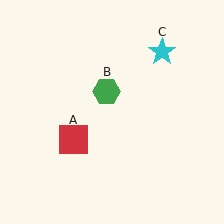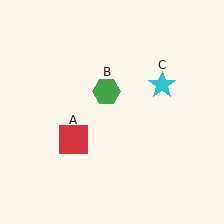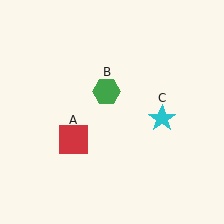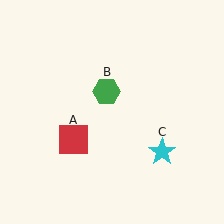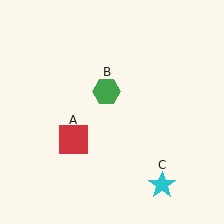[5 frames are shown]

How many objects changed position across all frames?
1 object changed position: cyan star (object C).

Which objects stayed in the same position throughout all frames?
Red square (object A) and green hexagon (object B) remained stationary.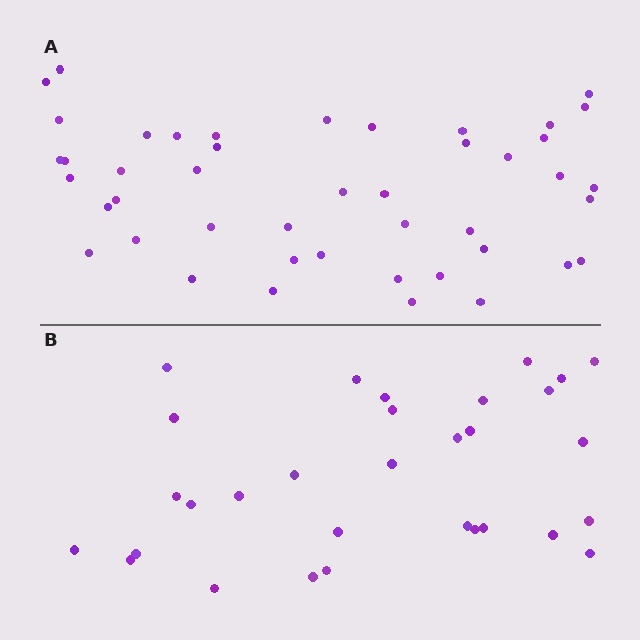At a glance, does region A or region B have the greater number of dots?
Region A (the top region) has more dots.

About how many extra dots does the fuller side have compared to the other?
Region A has approximately 15 more dots than region B.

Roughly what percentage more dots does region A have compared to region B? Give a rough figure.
About 45% more.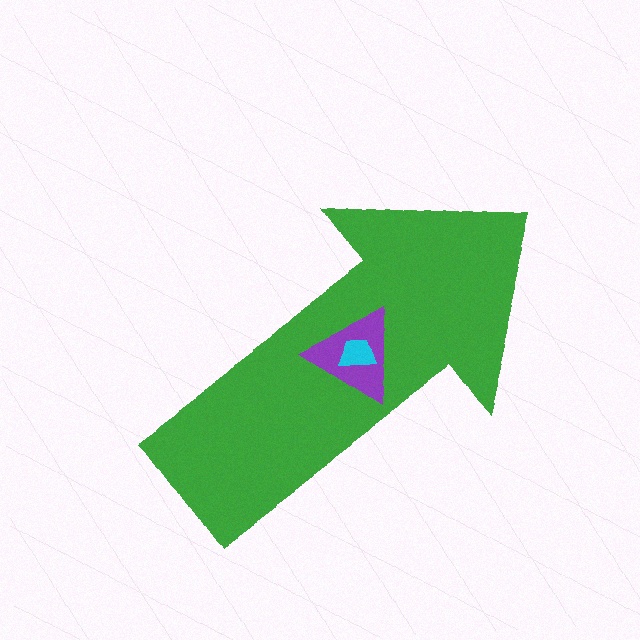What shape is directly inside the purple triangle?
The cyan trapezoid.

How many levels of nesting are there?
3.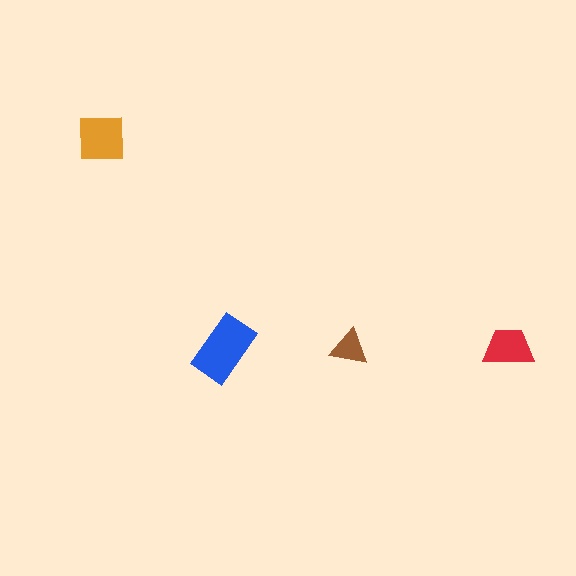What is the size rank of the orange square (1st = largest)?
2nd.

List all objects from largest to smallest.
The blue rectangle, the orange square, the red trapezoid, the brown triangle.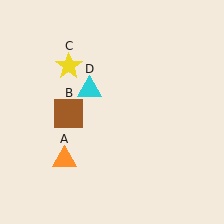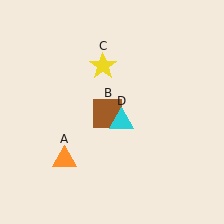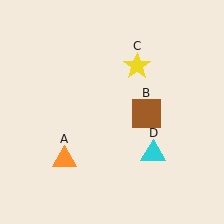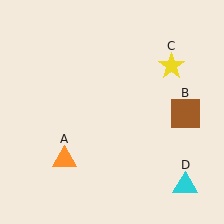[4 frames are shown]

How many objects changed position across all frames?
3 objects changed position: brown square (object B), yellow star (object C), cyan triangle (object D).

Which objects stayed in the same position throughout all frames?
Orange triangle (object A) remained stationary.